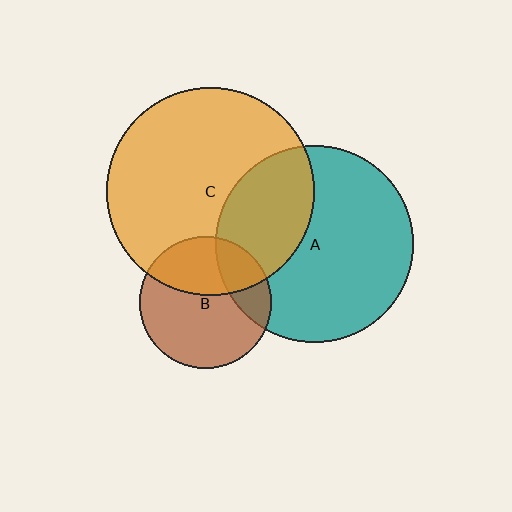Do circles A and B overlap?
Yes.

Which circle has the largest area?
Circle C (orange).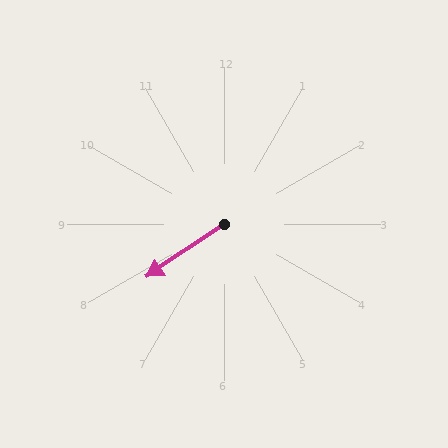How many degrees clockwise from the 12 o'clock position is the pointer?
Approximately 236 degrees.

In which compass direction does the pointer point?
Southwest.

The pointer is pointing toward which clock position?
Roughly 8 o'clock.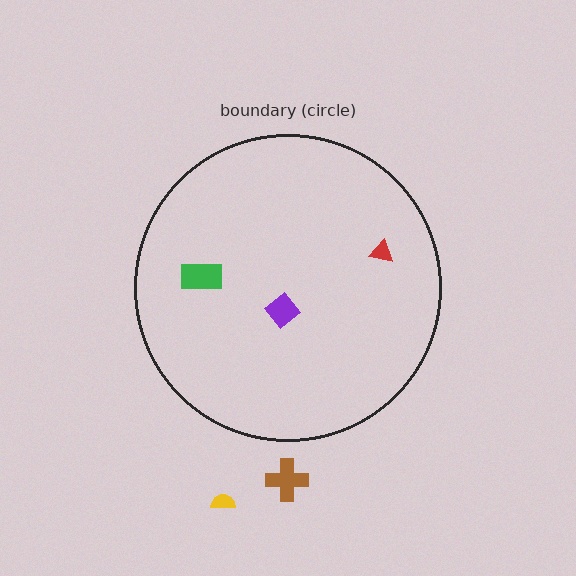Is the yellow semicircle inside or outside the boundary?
Outside.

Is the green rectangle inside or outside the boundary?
Inside.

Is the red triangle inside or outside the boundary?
Inside.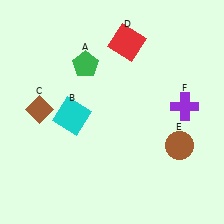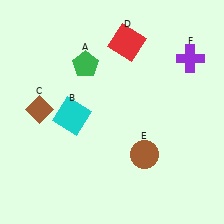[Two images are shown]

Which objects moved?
The objects that moved are: the brown circle (E), the purple cross (F).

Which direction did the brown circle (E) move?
The brown circle (E) moved left.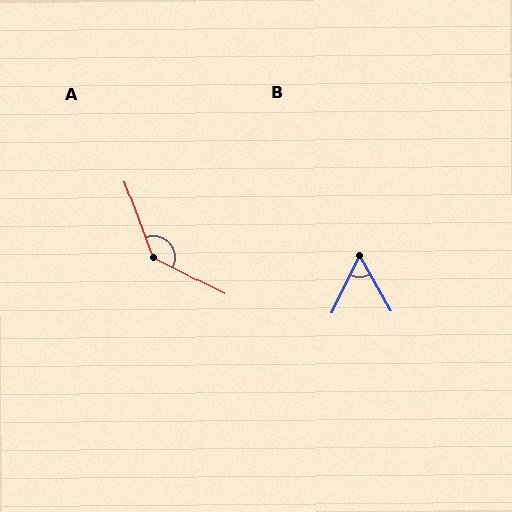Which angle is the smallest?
B, at approximately 56 degrees.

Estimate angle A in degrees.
Approximately 137 degrees.